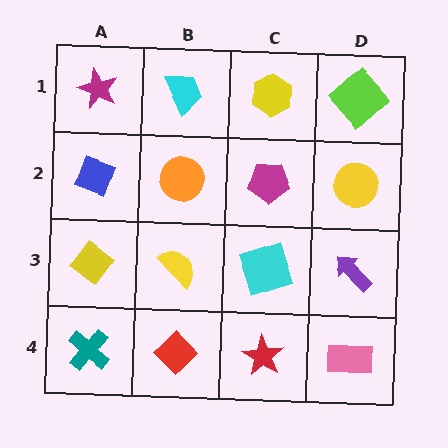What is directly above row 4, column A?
A yellow diamond.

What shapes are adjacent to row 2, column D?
A lime diamond (row 1, column D), a purple arrow (row 3, column D), a magenta pentagon (row 2, column C).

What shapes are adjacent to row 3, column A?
A blue diamond (row 2, column A), a teal cross (row 4, column A), a yellow semicircle (row 3, column B).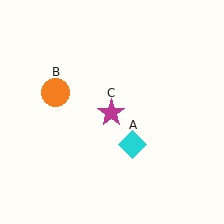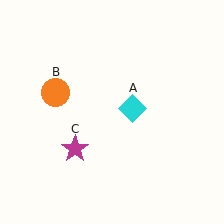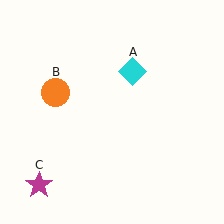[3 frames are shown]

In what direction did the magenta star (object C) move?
The magenta star (object C) moved down and to the left.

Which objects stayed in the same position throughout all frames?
Orange circle (object B) remained stationary.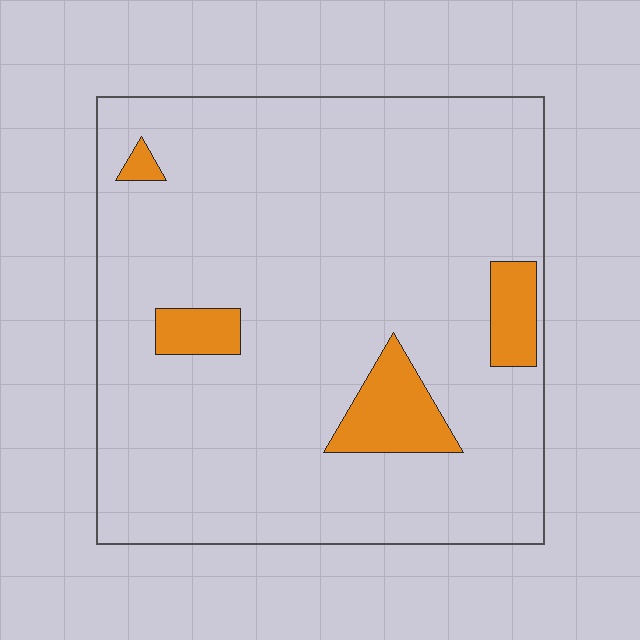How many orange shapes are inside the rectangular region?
4.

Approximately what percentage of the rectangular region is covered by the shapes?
Approximately 10%.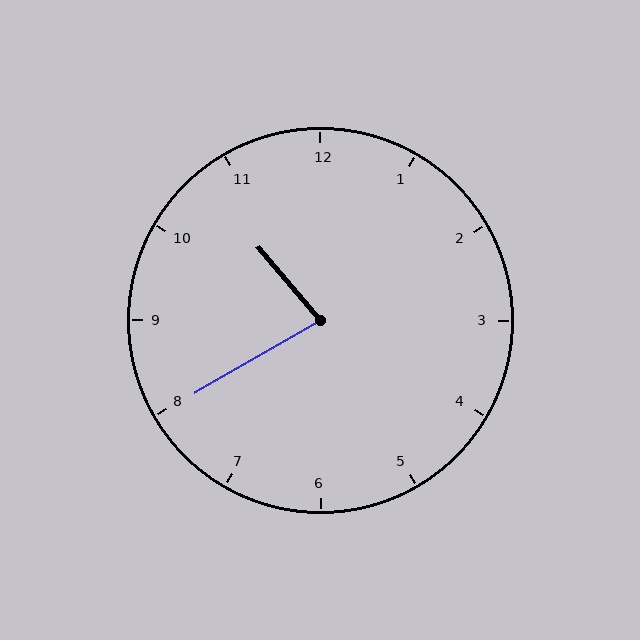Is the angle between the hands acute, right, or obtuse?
It is acute.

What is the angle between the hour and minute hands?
Approximately 80 degrees.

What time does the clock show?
10:40.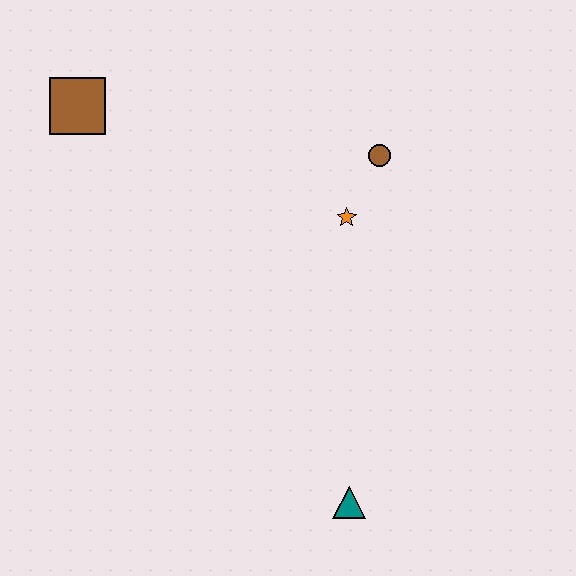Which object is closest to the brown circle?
The orange star is closest to the brown circle.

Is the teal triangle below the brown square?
Yes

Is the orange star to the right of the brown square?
Yes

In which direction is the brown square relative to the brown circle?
The brown square is to the left of the brown circle.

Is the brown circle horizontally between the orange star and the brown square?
No